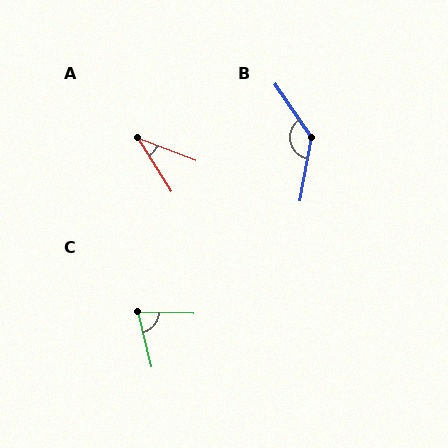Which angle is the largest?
B, at approximately 136 degrees.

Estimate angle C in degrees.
Approximately 74 degrees.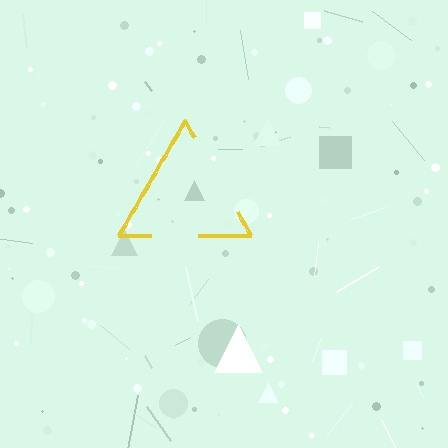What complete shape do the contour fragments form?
The contour fragments form a triangle.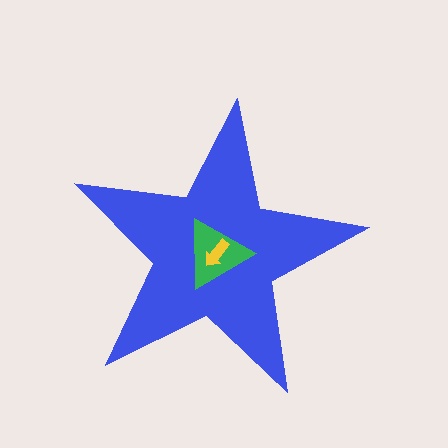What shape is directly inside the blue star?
The green triangle.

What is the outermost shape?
The blue star.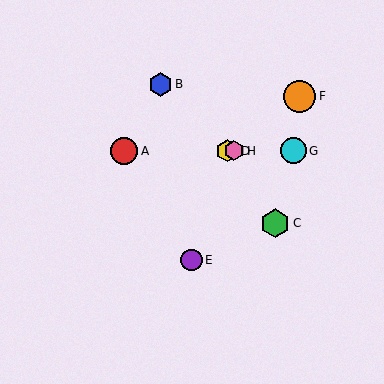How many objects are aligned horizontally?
4 objects (A, D, G, H) are aligned horizontally.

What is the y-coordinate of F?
Object F is at y≈96.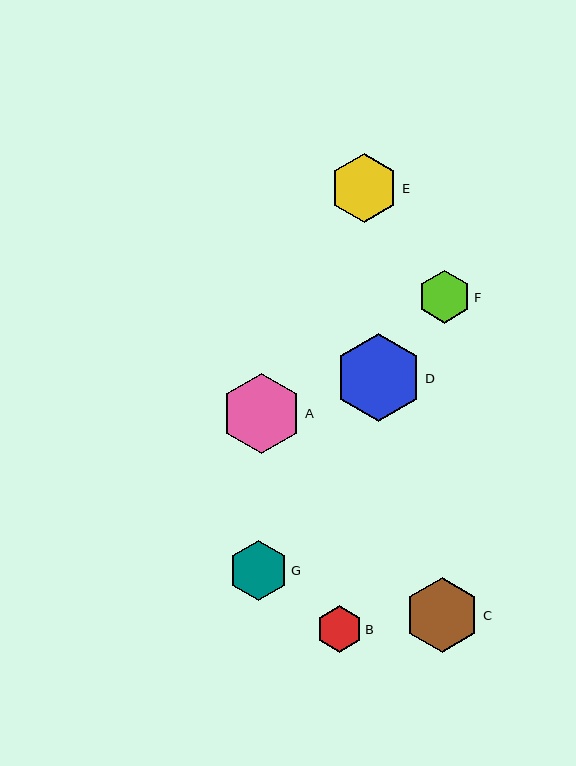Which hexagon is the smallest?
Hexagon B is the smallest with a size of approximately 46 pixels.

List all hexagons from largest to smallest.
From largest to smallest: D, A, C, E, G, F, B.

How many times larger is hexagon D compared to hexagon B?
Hexagon D is approximately 1.9 times the size of hexagon B.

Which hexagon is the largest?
Hexagon D is the largest with a size of approximately 88 pixels.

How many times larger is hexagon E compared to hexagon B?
Hexagon E is approximately 1.5 times the size of hexagon B.